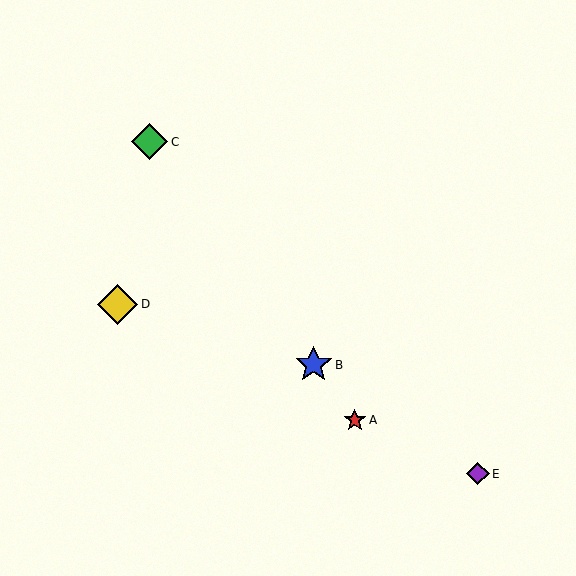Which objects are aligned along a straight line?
Objects A, B, C are aligned along a straight line.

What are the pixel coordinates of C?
Object C is at (150, 142).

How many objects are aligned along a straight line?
3 objects (A, B, C) are aligned along a straight line.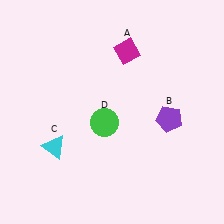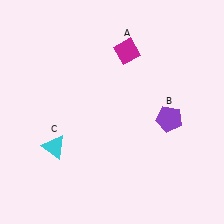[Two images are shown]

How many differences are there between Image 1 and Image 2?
There is 1 difference between the two images.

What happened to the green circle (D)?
The green circle (D) was removed in Image 2. It was in the bottom-left area of Image 1.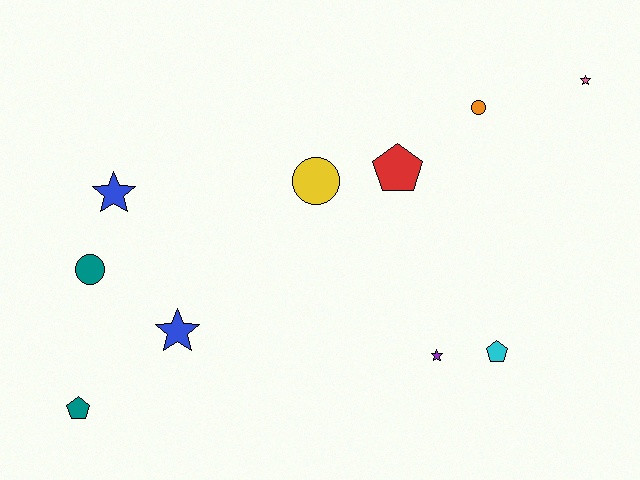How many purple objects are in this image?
There is 1 purple object.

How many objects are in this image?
There are 10 objects.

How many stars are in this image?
There are 4 stars.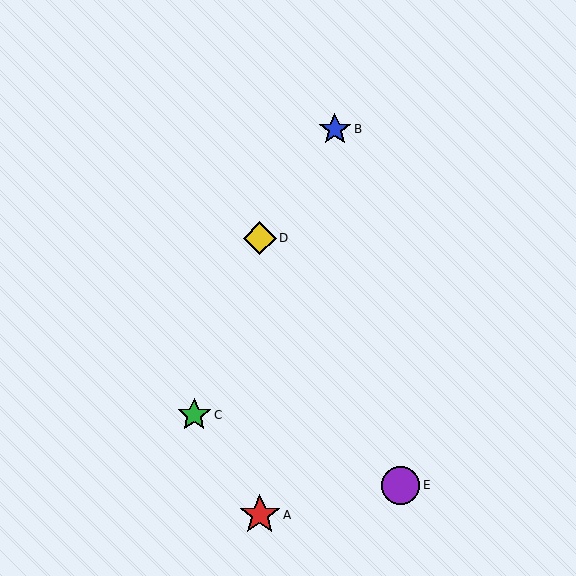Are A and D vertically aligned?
Yes, both are at x≈260.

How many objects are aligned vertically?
2 objects (A, D) are aligned vertically.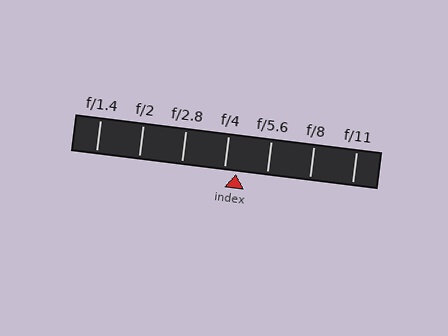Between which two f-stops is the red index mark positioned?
The index mark is between f/4 and f/5.6.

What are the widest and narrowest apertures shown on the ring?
The widest aperture shown is f/1.4 and the narrowest is f/11.